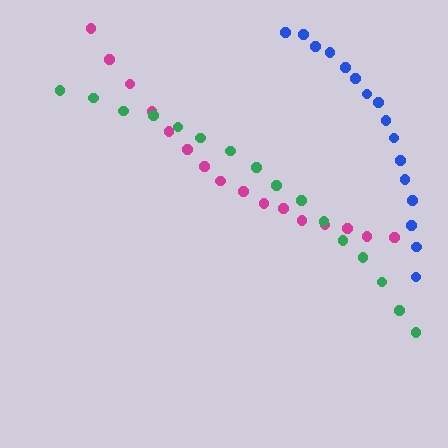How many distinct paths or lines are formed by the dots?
There are 3 distinct paths.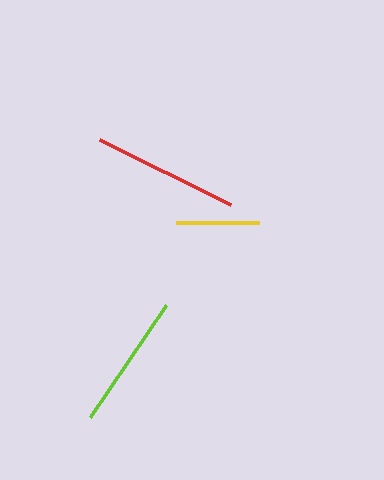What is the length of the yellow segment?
The yellow segment is approximately 83 pixels long.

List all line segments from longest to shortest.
From longest to shortest: red, lime, yellow.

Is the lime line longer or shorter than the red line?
The red line is longer than the lime line.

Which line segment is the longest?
The red line is the longest at approximately 147 pixels.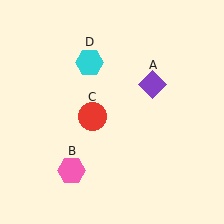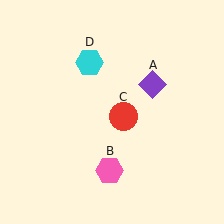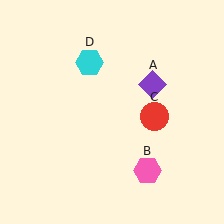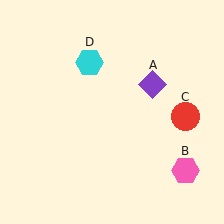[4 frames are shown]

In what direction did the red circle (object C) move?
The red circle (object C) moved right.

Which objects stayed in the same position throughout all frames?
Purple diamond (object A) and cyan hexagon (object D) remained stationary.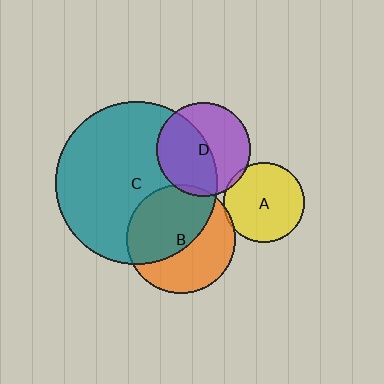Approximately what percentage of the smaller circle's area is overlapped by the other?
Approximately 55%.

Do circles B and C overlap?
Yes.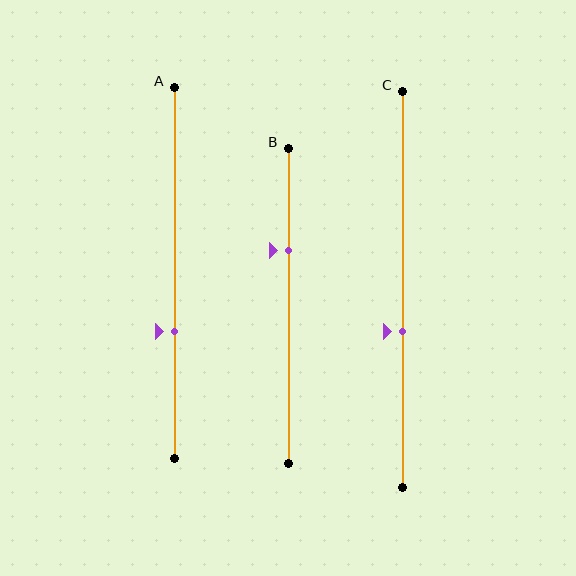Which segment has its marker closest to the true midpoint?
Segment C has its marker closest to the true midpoint.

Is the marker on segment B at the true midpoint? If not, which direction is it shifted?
No, the marker on segment B is shifted upward by about 18% of the segment length.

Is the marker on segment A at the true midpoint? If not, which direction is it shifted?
No, the marker on segment A is shifted downward by about 16% of the segment length.